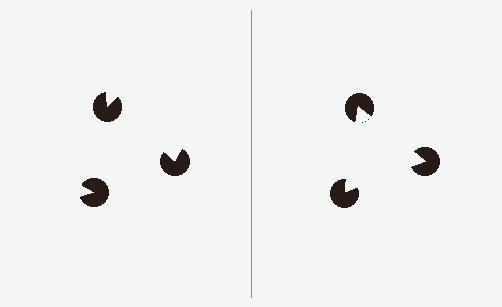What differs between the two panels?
The pac-man discs are positioned identically on both sides; only the wedge orientations differ. On the right they align to a triangle; on the left they are misaligned.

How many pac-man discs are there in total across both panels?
6 — 3 on each side.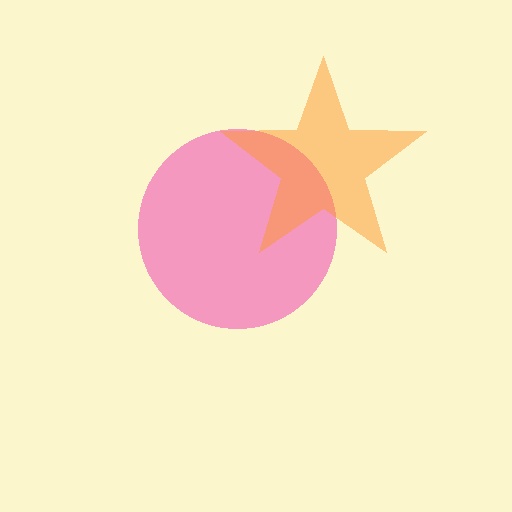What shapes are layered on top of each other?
The layered shapes are: a pink circle, an orange star.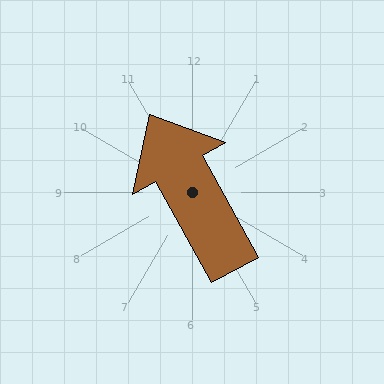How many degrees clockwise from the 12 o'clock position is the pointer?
Approximately 331 degrees.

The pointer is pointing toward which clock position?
Roughly 11 o'clock.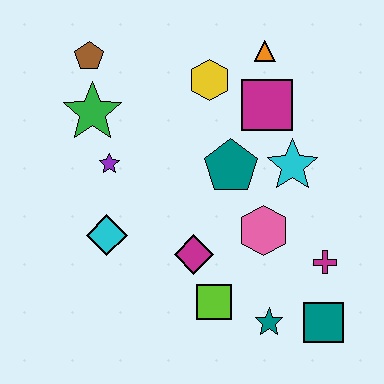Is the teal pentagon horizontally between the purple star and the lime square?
No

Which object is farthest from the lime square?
The brown pentagon is farthest from the lime square.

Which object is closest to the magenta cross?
The teal square is closest to the magenta cross.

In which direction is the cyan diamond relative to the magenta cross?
The cyan diamond is to the left of the magenta cross.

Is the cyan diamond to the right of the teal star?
No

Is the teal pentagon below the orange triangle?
Yes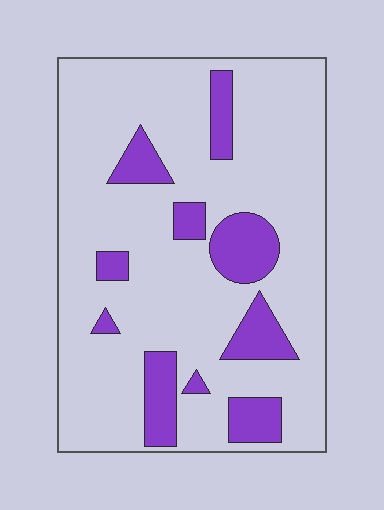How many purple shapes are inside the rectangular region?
10.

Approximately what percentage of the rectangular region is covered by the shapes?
Approximately 20%.